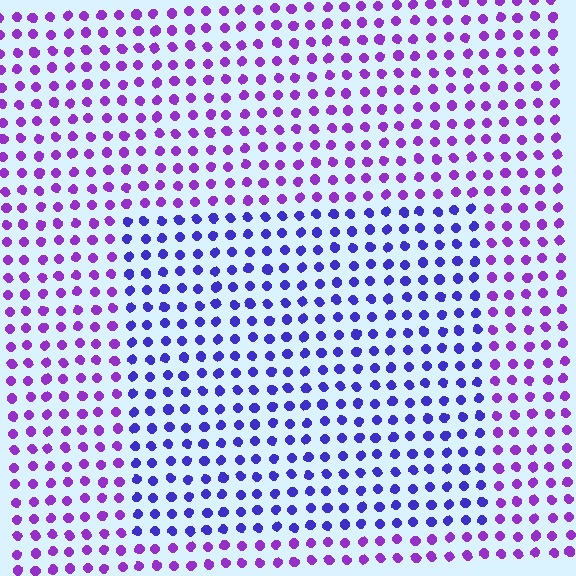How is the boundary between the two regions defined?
The boundary is defined purely by a slight shift in hue (about 35 degrees). Spacing, size, and orientation are identical on both sides.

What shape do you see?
I see a rectangle.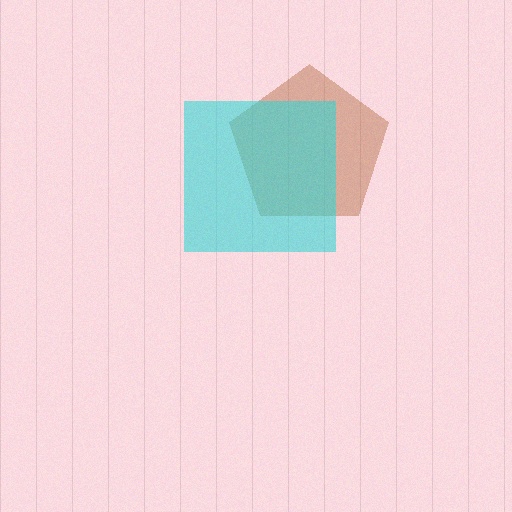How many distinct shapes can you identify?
There are 2 distinct shapes: a brown pentagon, a cyan square.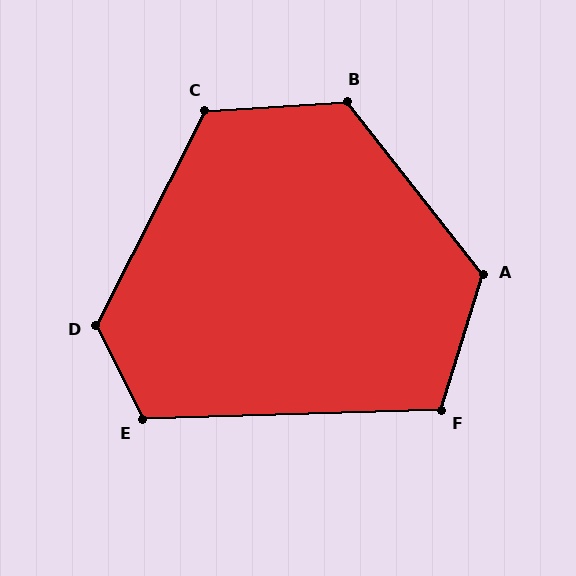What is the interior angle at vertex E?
Approximately 115 degrees (obtuse).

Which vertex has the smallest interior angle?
F, at approximately 109 degrees.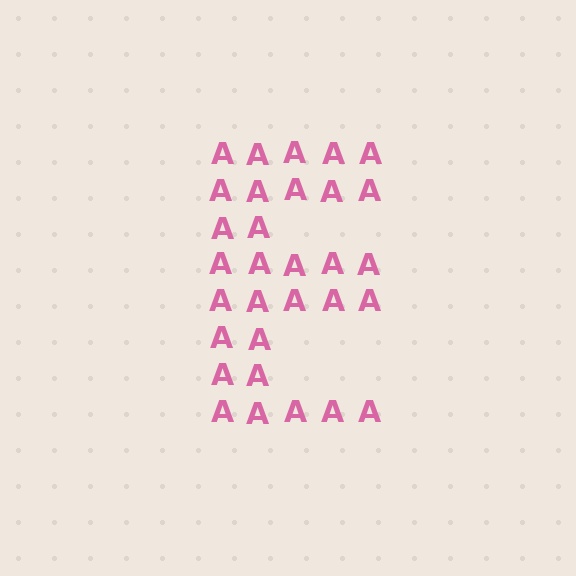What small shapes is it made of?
It is made of small letter A's.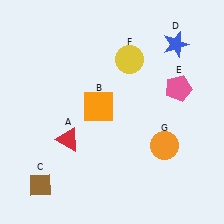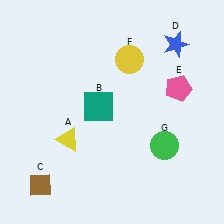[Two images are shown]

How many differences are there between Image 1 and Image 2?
There are 3 differences between the two images.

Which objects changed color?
A changed from red to yellow. B changed from orange to teal. G changed from orange to green.